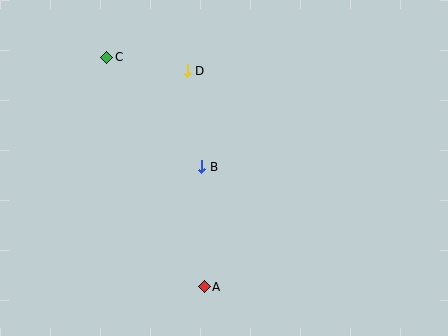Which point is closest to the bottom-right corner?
Point A is closest to the bottom-right corner.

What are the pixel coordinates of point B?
Point B is at (202, 167).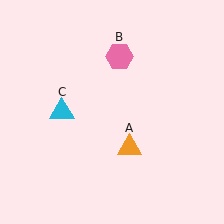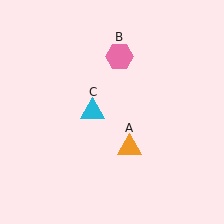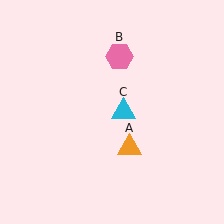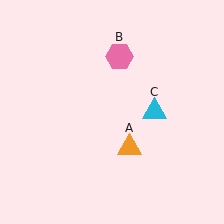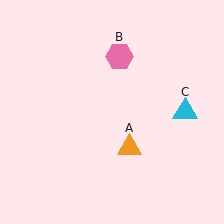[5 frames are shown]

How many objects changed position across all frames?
1 object changed position: cyan triangle (object C).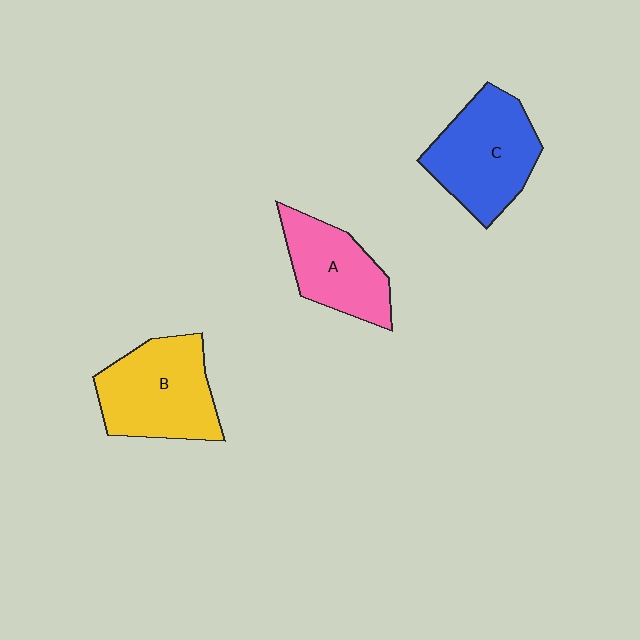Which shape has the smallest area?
Shape A (pink).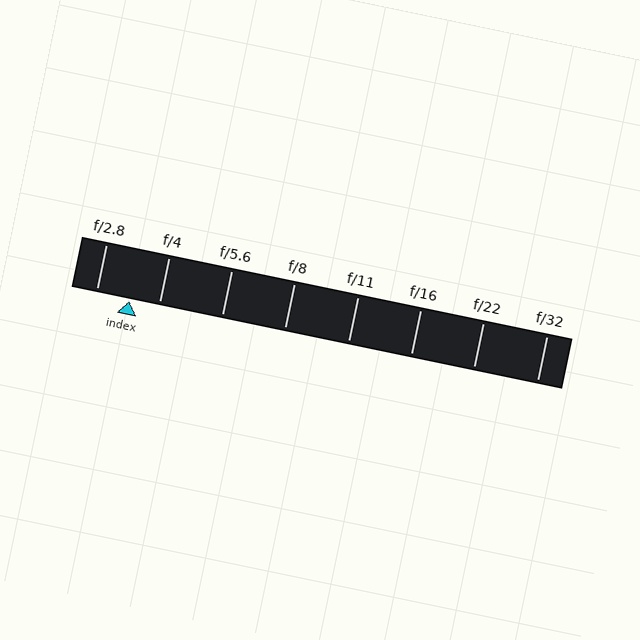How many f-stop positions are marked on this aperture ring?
There are 8 f-stop positions marked.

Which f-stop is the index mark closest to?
The index mark is closest to f/4.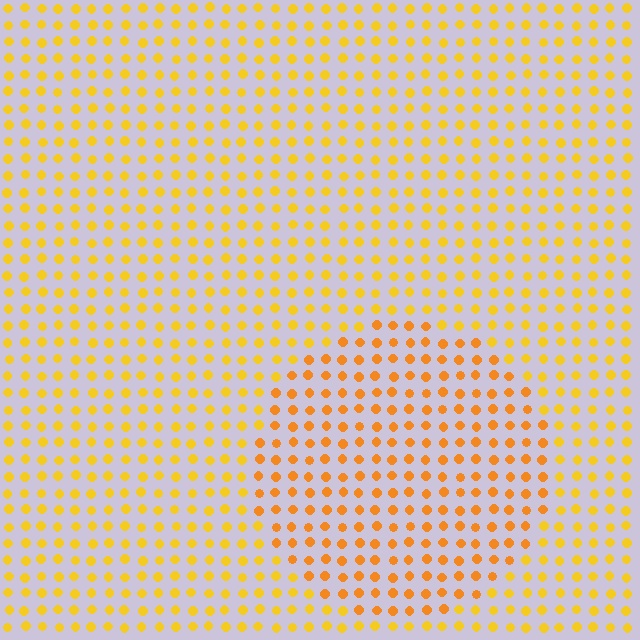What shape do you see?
I see a circle.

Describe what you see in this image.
The image is filled with small yellow elements in a uniform arrangement. A circle-shaped region is visible where the elements are tinted to a slightly different hue, forming a subtle color boundary.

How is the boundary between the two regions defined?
The boundary is defined purely by a slight shift in hue (about 19 degrees). Spacing, size, and orientation are identical on both sides.